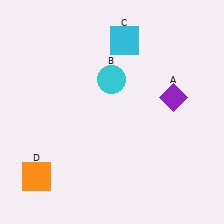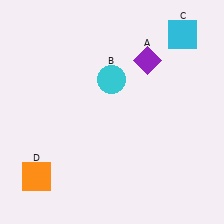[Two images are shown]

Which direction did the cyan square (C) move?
The cyan square (C) moved right.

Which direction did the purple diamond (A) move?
The purple diamond (A) moved up.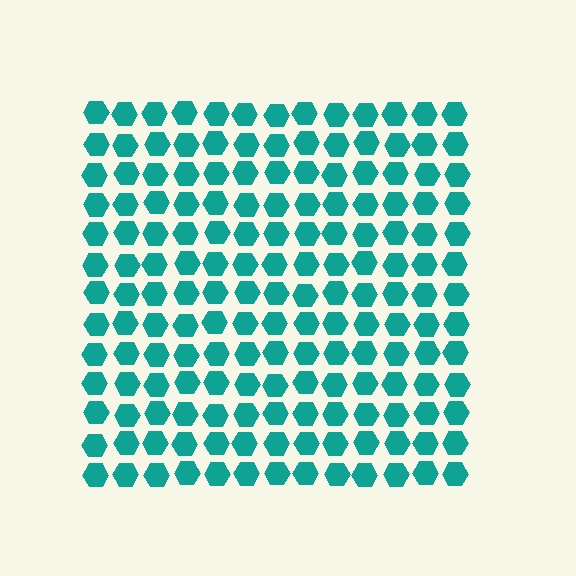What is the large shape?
The large shape is a square.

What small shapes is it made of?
It is made of small hexagons.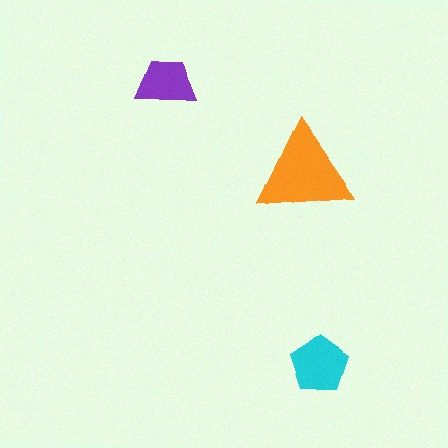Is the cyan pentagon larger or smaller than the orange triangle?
Smaller.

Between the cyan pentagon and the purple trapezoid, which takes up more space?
The cyan pentagon.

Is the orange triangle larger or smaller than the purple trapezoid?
Larger.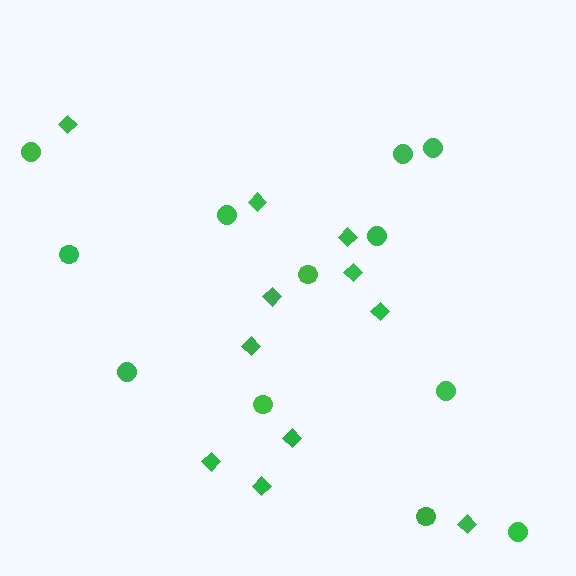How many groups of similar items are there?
There are 2 groups: one group of circles (12) and one group of diamonds (11).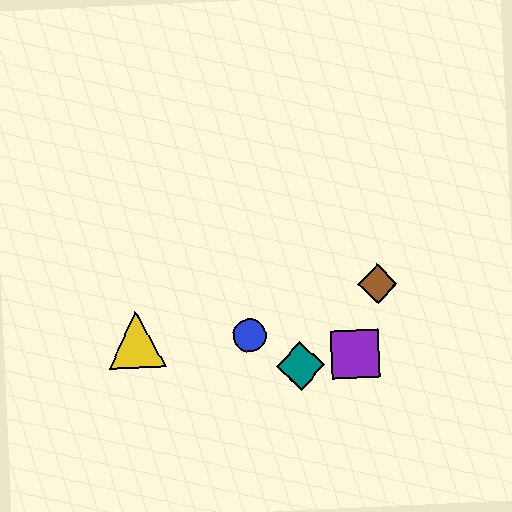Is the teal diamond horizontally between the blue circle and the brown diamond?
Yes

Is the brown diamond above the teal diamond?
Yes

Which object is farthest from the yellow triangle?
The brown diamond is farthest from the yellow triangle.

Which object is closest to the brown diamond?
The purple square is closest to the brown diamond.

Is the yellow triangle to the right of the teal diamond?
No